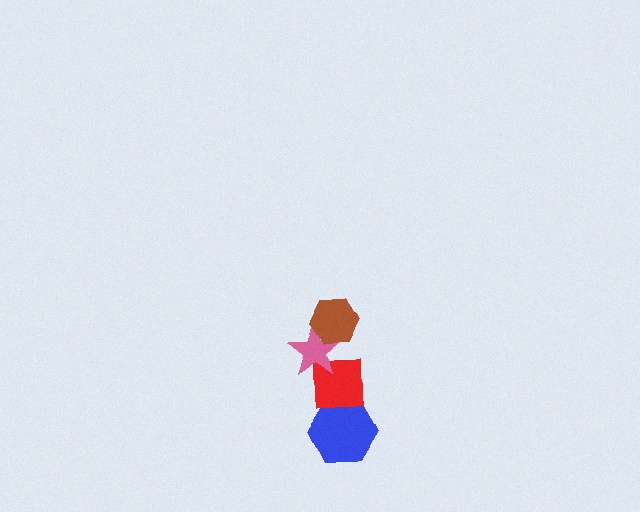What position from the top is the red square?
The red square is 3rd from the top.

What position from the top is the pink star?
The pink star is 2nd from the top.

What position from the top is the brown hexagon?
The brown hexagon is 1st from the top.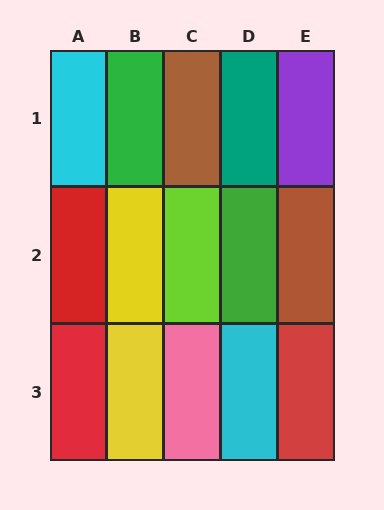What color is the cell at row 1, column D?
Teal.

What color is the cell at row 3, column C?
Pink.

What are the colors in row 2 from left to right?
Red, yellow, lime, green, brown.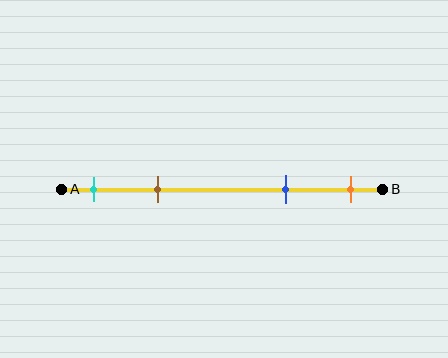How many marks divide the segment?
There are 4 marks dividing the segment.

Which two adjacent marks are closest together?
The cyan and brown marks are the closest adjacent pair.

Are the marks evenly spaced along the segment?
No, the marks are not evenly spaced.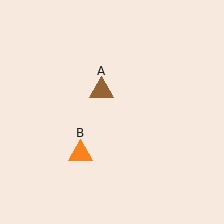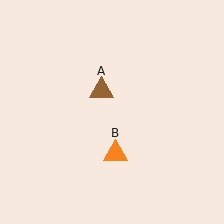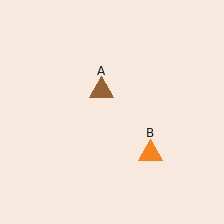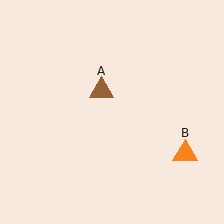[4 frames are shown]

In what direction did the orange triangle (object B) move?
The orange triangle (object B) moved right.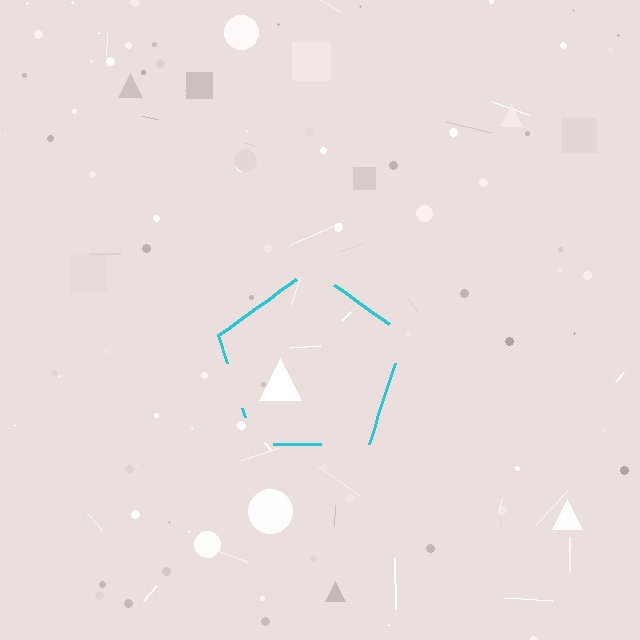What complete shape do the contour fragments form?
The contour fragments form a pentagon.